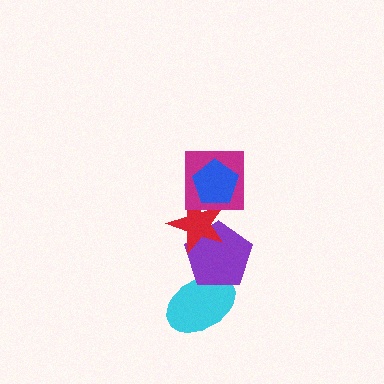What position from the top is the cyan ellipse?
The cyan ellipse is 5th from the top.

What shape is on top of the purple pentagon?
The red star is on top of the purple pentagon.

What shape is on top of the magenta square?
The blue pentagon is on top of the magenta square.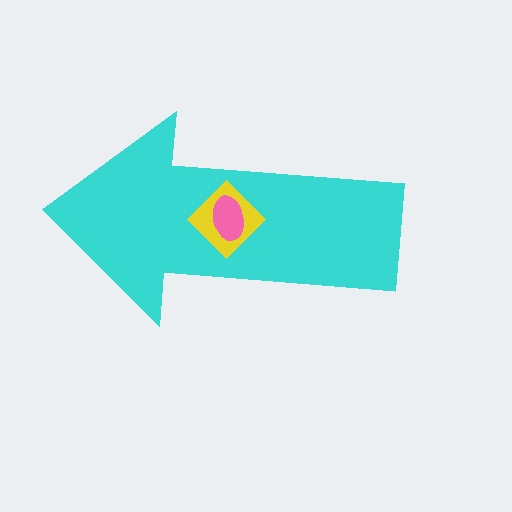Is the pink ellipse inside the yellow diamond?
Yes.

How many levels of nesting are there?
3.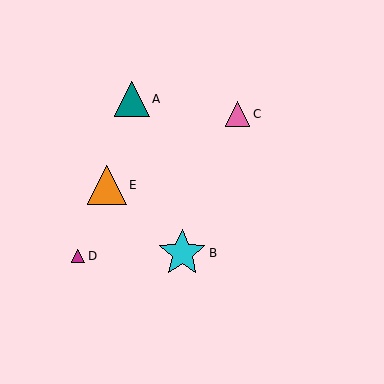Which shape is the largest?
The cyan star (labeled B) is the largest.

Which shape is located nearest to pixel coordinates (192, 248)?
The cyan star (labeled B) at (182, 253) is nearest to that location.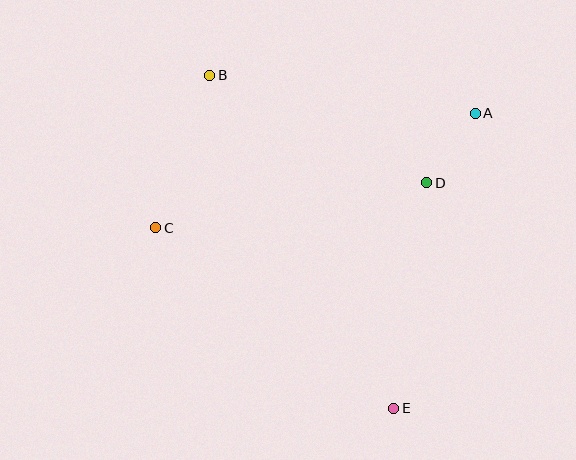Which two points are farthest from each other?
Points B and E are farthest from each other.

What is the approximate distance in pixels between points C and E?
The distance between C and E is approximately 299 pixels.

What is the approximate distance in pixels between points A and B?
The distance between A and B is approximately 268 pixels.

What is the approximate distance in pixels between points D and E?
The distance between D and E is approximately 228 pixels.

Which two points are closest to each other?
Points A and D are closest to each other.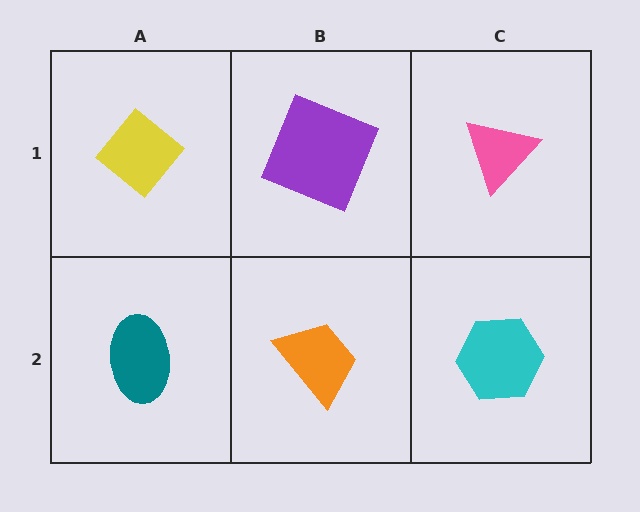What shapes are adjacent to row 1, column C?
A cyan hexagon (row 2, column C), a purple square (row 1, column B).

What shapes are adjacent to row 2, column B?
A purple square (row 1, column B), a teal ellipse (row 2, column A), a cyan hexagon (row 2, column C).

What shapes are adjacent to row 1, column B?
An orange trapezoid (row 2, column B), a yellow diamond (row 1, column A), a pink triangle (row 1, column C).